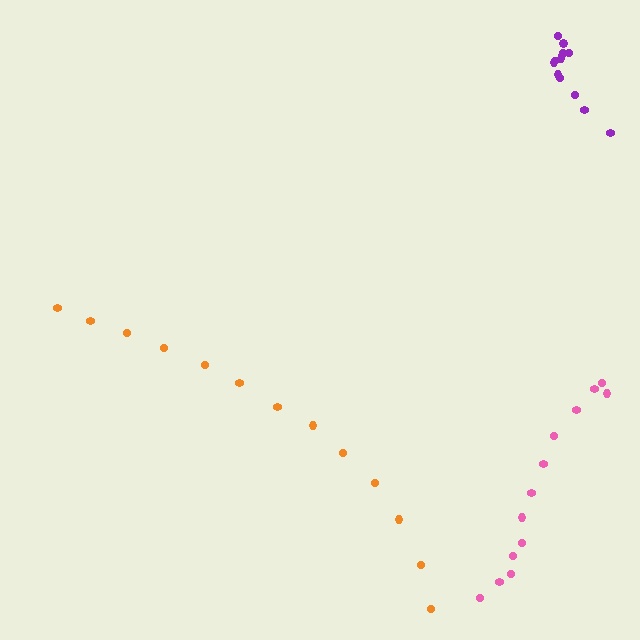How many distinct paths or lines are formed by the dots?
There are 3 distinct paths.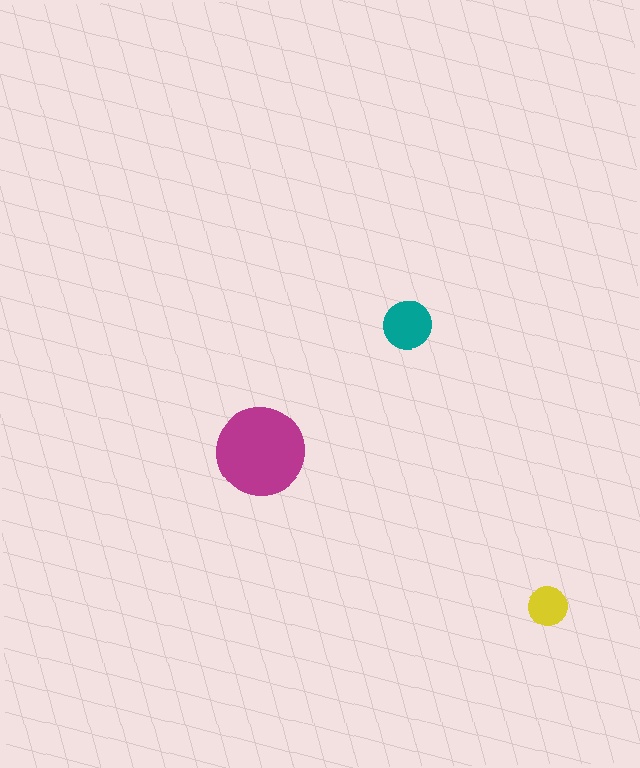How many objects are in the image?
There are 3 objects in the image.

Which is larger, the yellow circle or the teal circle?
The teal one.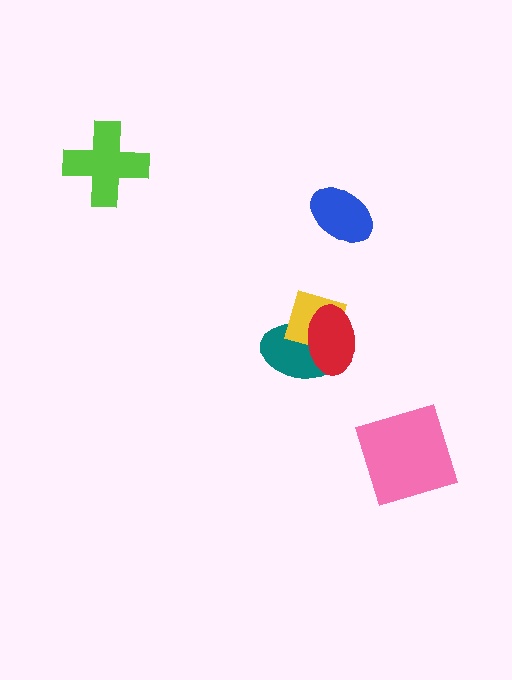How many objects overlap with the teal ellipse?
2 objects overlap with the teal ellipse.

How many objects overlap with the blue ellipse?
0 objects overlap with the blue ellipse.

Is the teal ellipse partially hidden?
Yes, it is partially covered by another shape.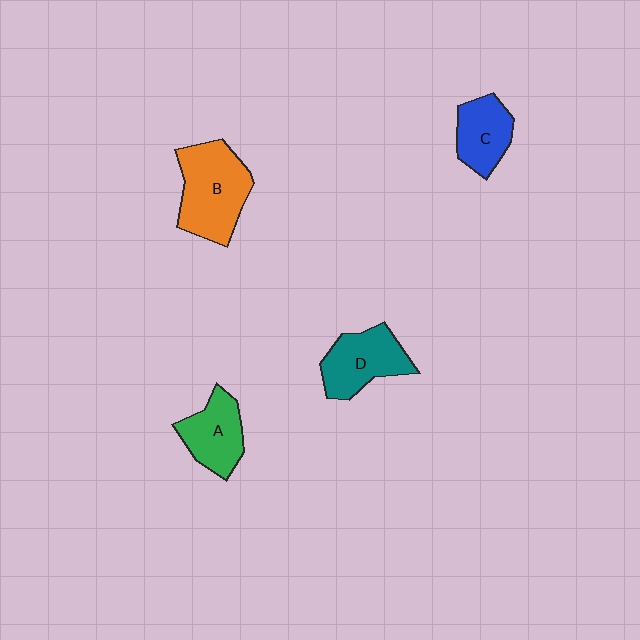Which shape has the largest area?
Shape B (orange).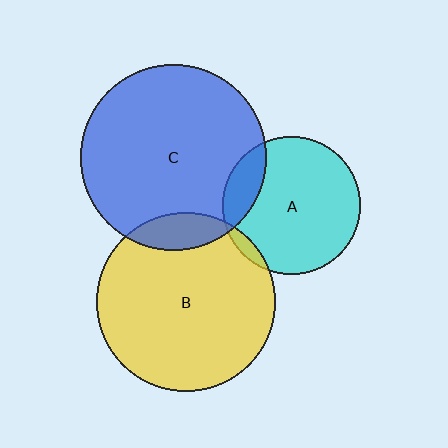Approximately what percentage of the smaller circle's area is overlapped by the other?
Approximately 10%.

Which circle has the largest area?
Circle C (blue).